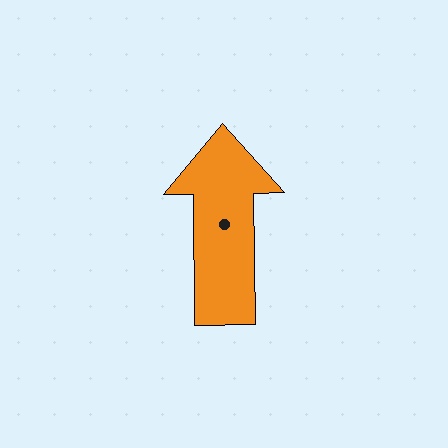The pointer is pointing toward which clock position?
Roughly 12 o'clock.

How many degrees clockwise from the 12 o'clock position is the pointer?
Approximately 359 degrees.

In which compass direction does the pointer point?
North.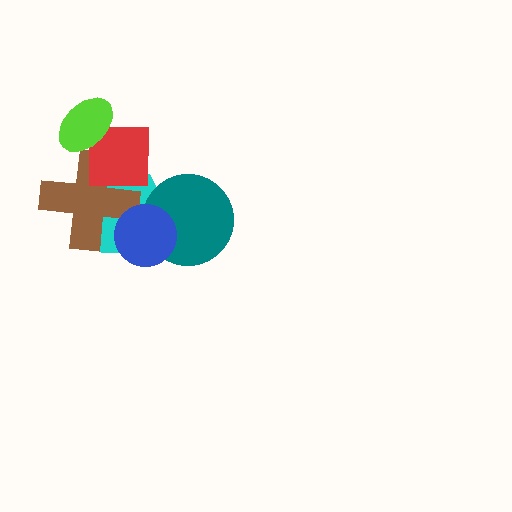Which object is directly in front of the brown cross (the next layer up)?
The red square is directly in front of the brown cross.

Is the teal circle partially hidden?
Yes, it is partially covered by another shape.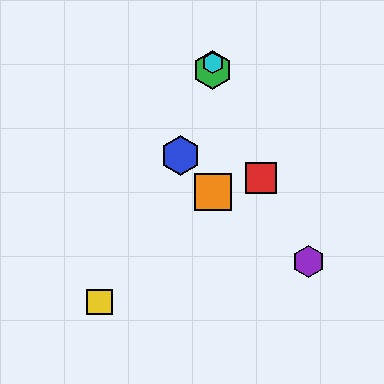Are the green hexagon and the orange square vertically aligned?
Yes, both are at x≈213.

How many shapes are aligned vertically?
3 shapes (the green hexagon, the orange square, the cyan hexagon) are aligned vertically.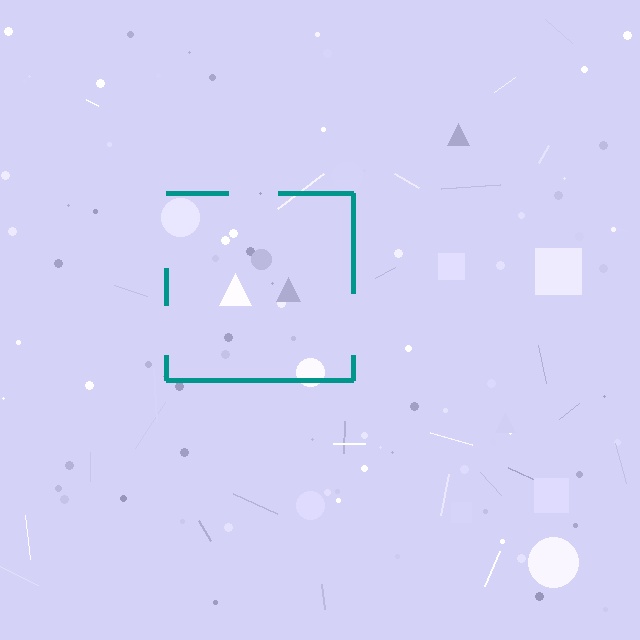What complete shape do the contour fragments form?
The contour fragments form a square.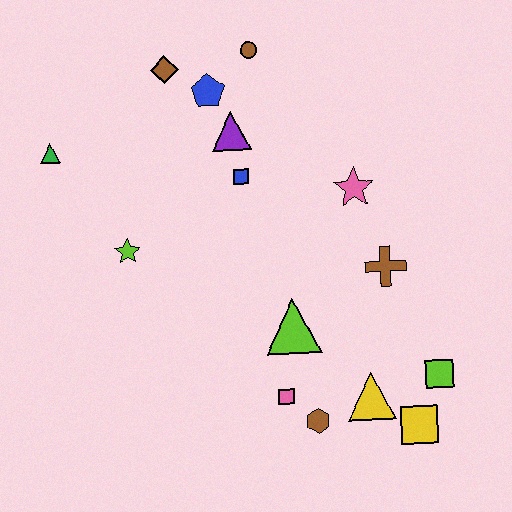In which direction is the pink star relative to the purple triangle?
The pink star is to the right of the purple triangle.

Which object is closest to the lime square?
The yellow square is closest to the lime square.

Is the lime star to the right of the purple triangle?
No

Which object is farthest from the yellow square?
The green triangle is farthest from the yellow square.